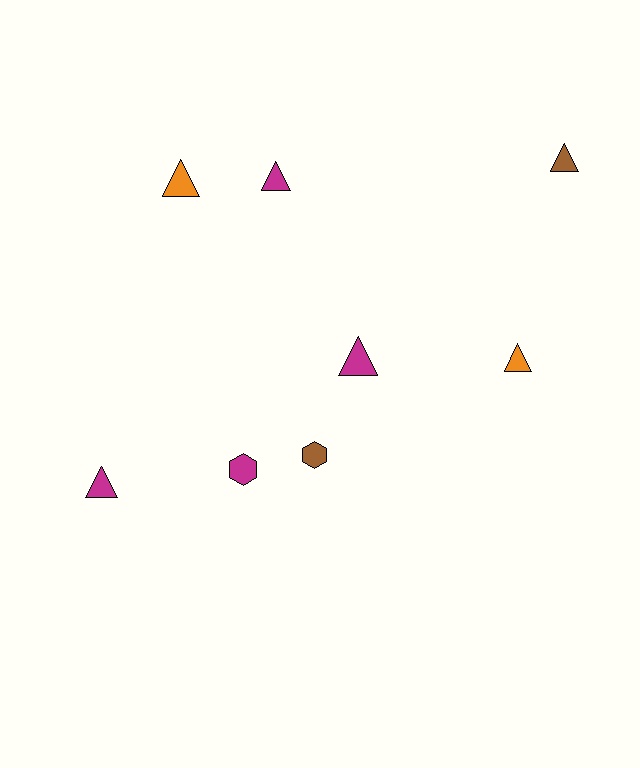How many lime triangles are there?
There are no lime triangles.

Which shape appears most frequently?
Triangle, with 6 objects.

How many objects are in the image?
There are 8 objects.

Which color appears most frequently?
Magenta, with 4 objects.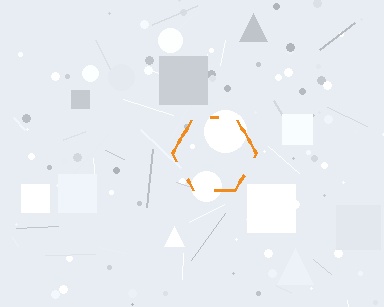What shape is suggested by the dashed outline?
The dashed outline suggests a hexagon.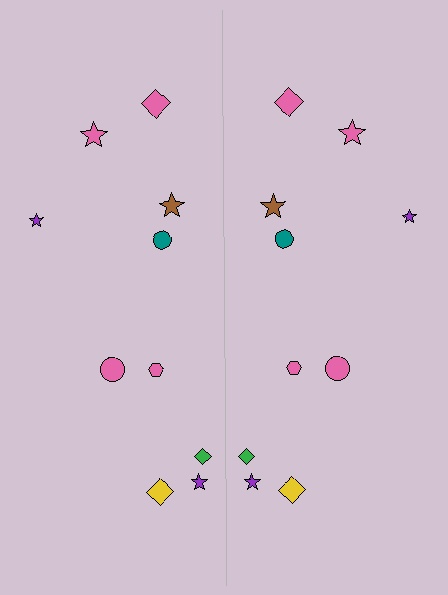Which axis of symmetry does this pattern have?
The pattern has a vertical axis of symmetry running through the center of the image.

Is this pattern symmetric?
Yes, this pattern has bilateral (reflection) symmetry.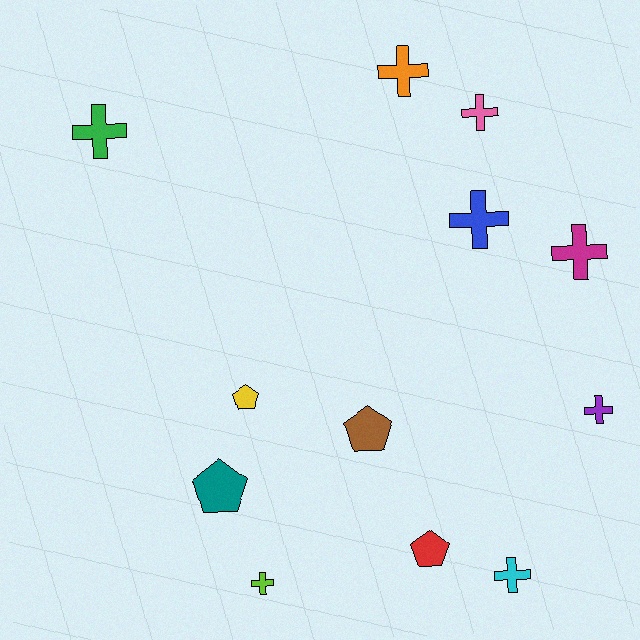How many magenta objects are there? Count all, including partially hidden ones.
There is 1 magenta object.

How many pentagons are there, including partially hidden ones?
There are 4 pentagons.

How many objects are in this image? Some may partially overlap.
There are 12 objects.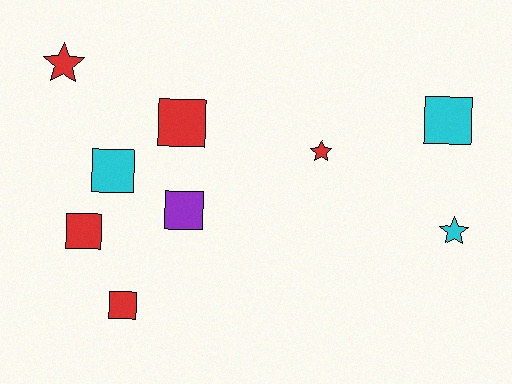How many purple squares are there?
There is 1 purple square.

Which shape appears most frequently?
Square, with 6 objects.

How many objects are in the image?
There are 9 objects.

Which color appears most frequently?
Red, with 5 objects.